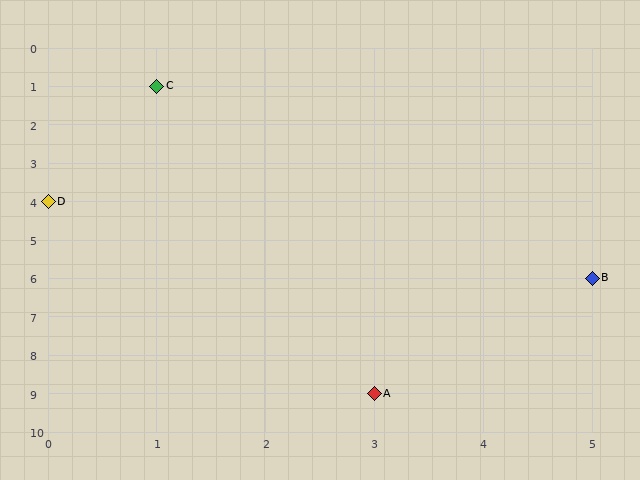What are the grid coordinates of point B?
Point B is at grid coordinates (5, 6).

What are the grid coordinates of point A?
Point A is at grid coordinates (3, 9).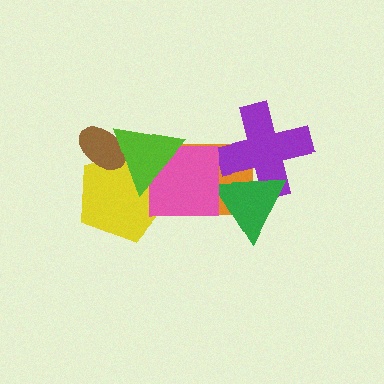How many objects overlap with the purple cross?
2 objects overlap with the purple cross.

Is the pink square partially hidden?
Yes, it is partially covered by another shape.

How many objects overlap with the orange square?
3 objects overlap with the orange square.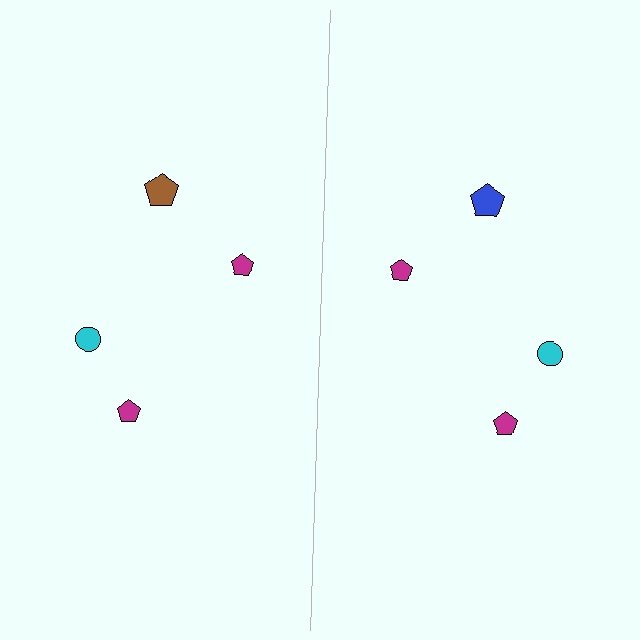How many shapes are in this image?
There are 8 shapes in this image.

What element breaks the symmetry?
The blue pentagon on the right side breaks the symmetry — its mirror counterpart is brown.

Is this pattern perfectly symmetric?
No, the pattern is not perfectly symmetric. The blue pentagon on the right side breaks the symmetry — its mirror counterpart is brown.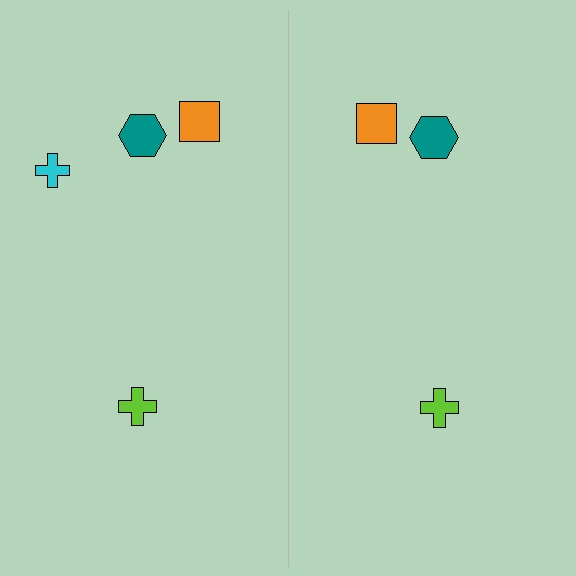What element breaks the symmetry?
A cyan cross is missing from the right side.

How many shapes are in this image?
There are 7 shapes in this image.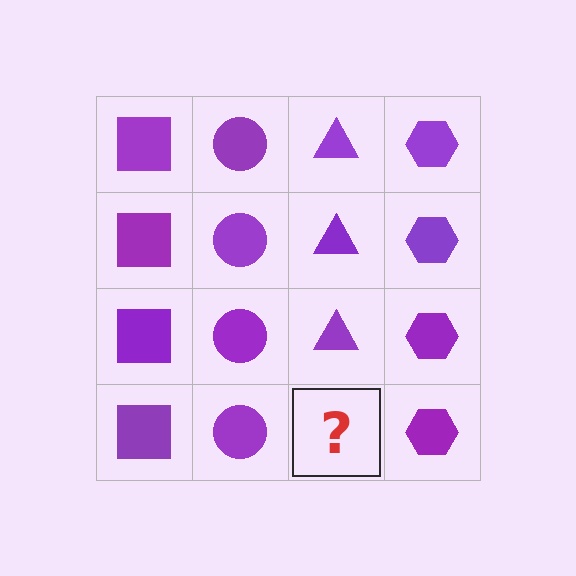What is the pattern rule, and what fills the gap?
The rule is that each column has a consistent shape. The gap should be filled with a purple triangle.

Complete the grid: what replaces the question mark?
The question mark should be replaced with a purple triangle.